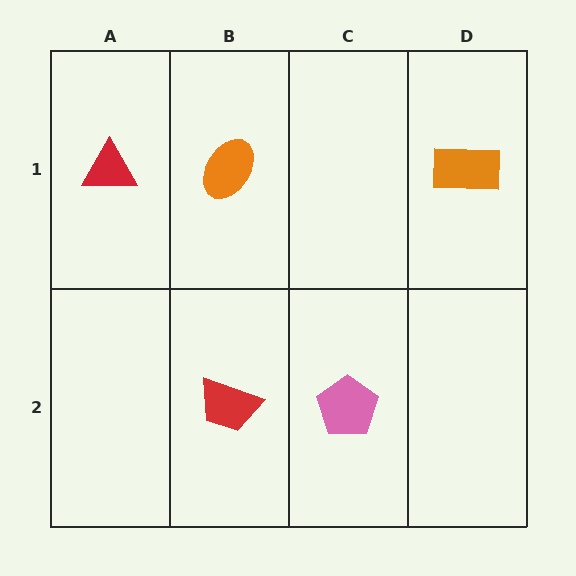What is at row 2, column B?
A red trapezoid.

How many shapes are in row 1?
3 shapes.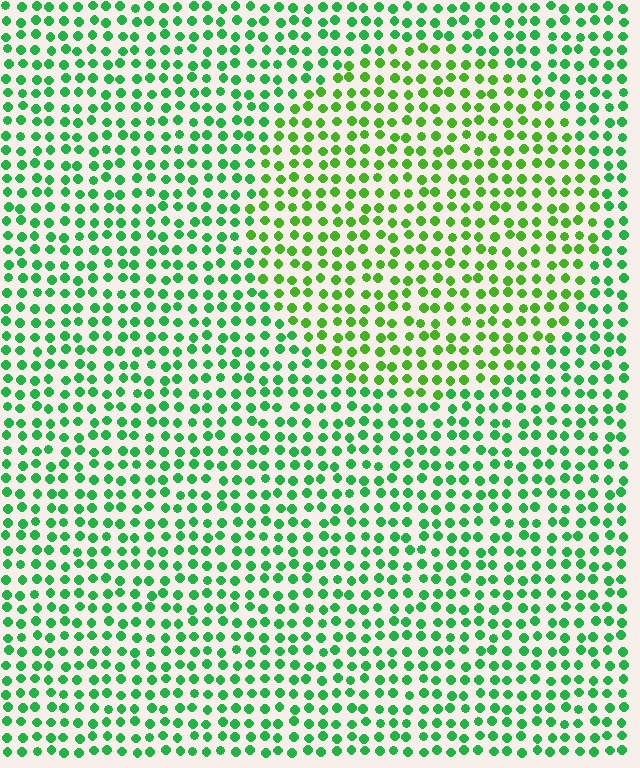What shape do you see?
I see a circle.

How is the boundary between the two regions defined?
The boundary is defined purely by a slight shift in hue (about 29 degrees). Spacing, size, and orientation are identical on both sides.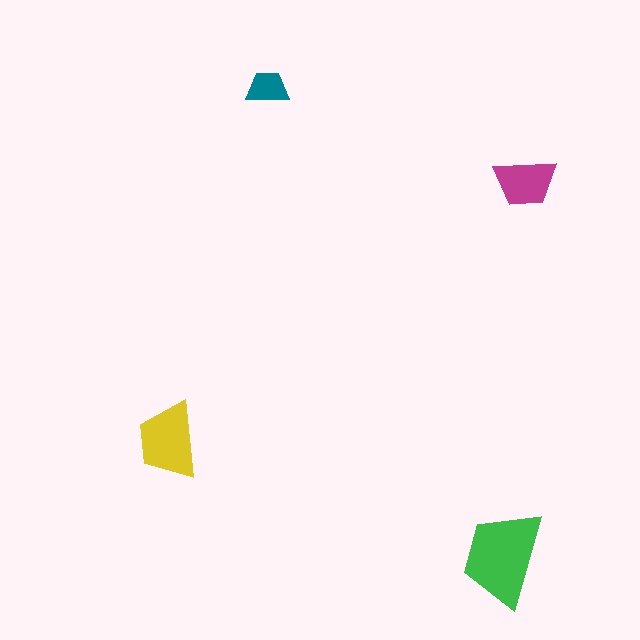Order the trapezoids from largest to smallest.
the green one, the yellow one, the magenta one, the teal one.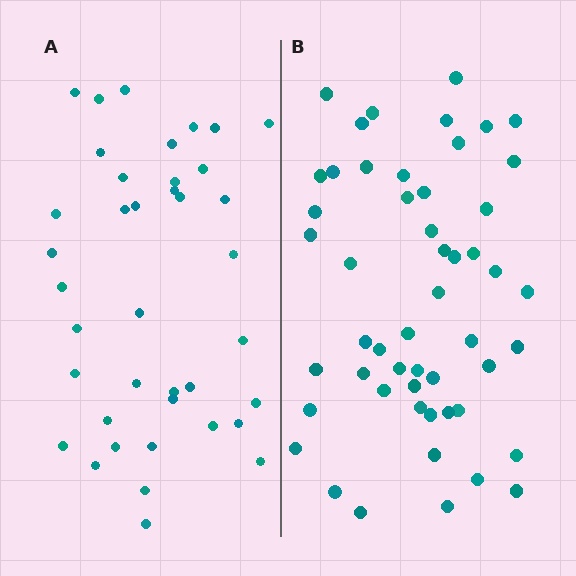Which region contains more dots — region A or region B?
Region B (the right region) has more dots.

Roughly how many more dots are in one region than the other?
Region B has approximately 15 more dots than region A.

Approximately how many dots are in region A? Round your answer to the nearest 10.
About 40 dots. (The exact count is 39, which rounds to 40.)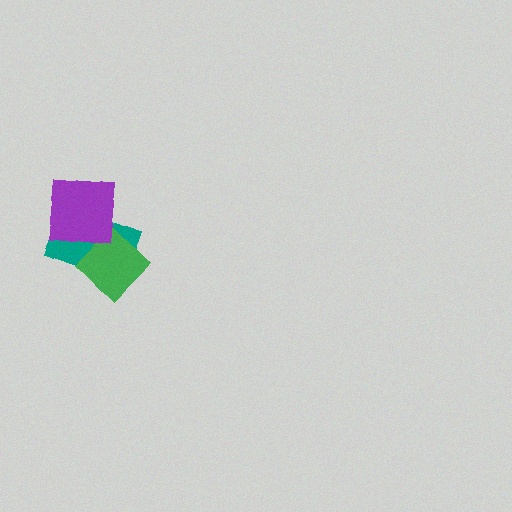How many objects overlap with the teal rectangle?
2 objects overlap with the teal rectangle.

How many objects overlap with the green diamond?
1 object overlaps with the green diamond.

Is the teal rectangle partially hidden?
Yes, it is partially covered by another shape.